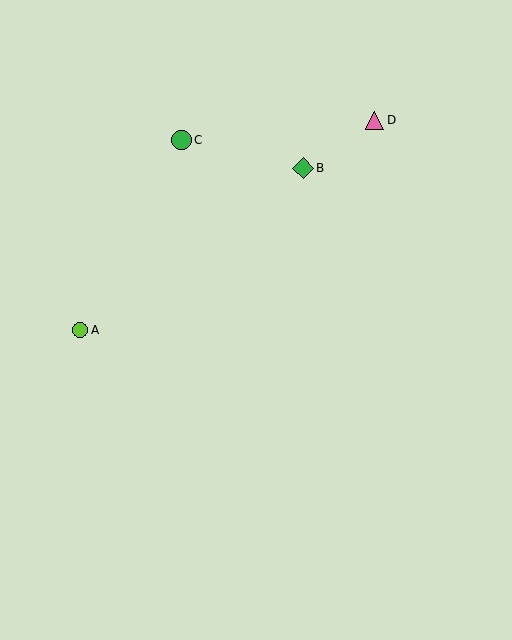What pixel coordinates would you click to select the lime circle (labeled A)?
Click at (80, 330) to select the lime circle A.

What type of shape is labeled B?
Shape B is a green diamond.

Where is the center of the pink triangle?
The center of the pink triangle is at (375, 120).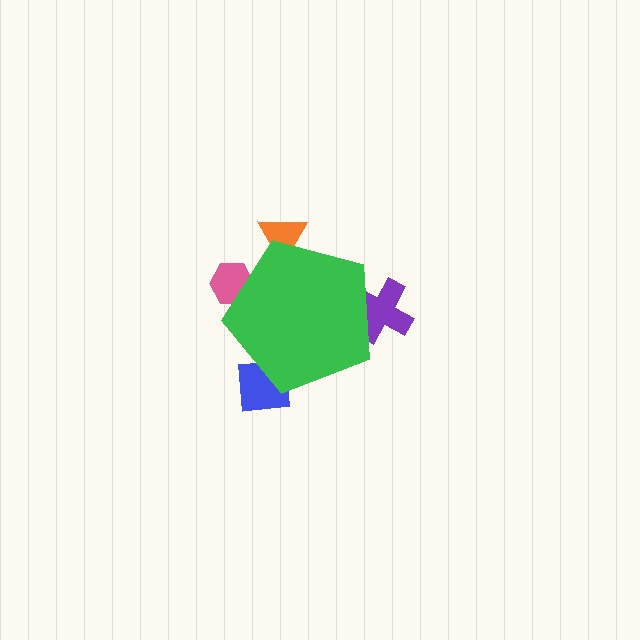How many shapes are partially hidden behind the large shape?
4 shapes are partially hidden.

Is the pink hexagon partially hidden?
Yes, the pink hexagon is partially hidden behind the green pentagon.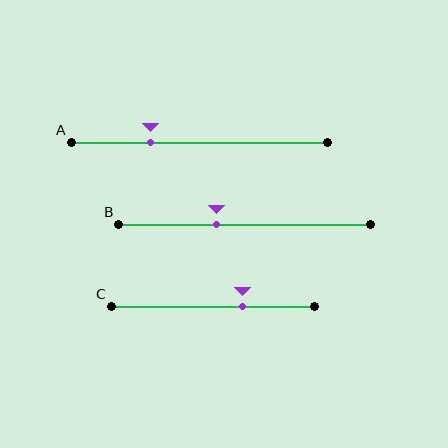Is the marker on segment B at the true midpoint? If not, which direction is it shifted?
No, the marker on segment B is shifted to the left by about 11% of the segment length.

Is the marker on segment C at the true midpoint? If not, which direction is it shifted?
No, the marker on segment C is shifted to the right by about 14% of the segment length.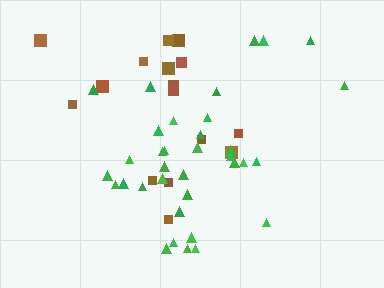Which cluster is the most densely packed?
Green.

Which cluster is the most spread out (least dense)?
Brown.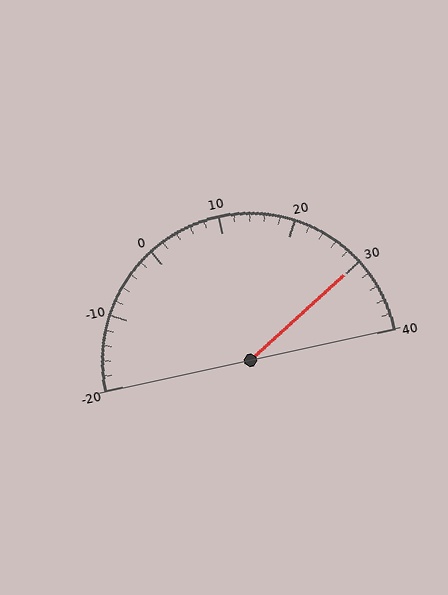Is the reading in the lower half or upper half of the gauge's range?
The reading is in the upper half of the range (-20 to 40).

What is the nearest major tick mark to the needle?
The nearest major tick mark is 30.